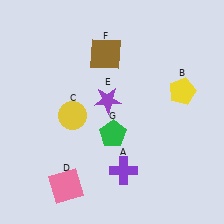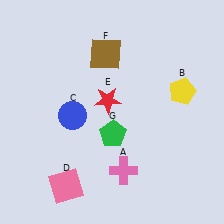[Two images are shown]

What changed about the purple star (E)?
In Image 1, E is purple. In Image 2, it changed to red.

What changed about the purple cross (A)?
In Image 1, A is purple. In Image 2, it changed to pink.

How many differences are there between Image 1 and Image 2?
There are 3 differences between the two images.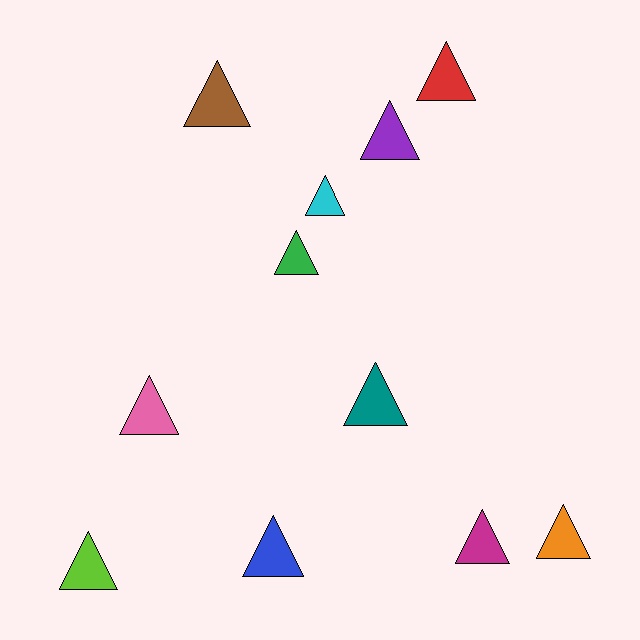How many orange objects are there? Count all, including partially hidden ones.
There is 1 orange object.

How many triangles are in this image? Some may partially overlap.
There are 11 triangles.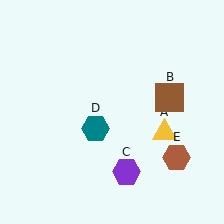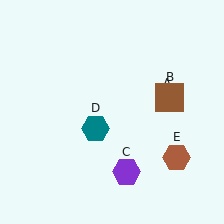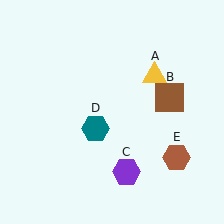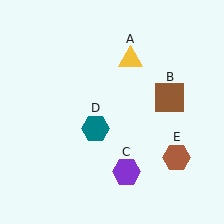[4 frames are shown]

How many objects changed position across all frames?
1 object changed position: yellow triangle (object A).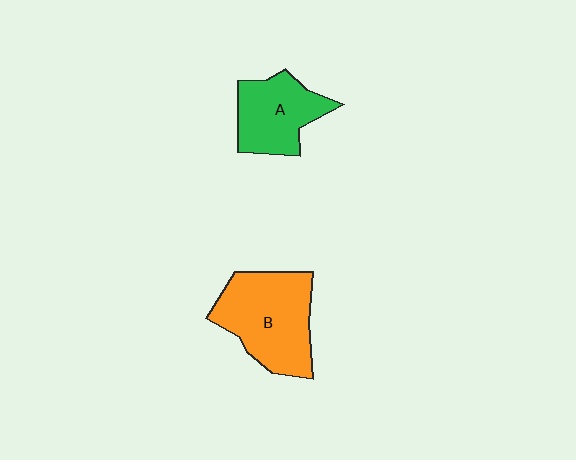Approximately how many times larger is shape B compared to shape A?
Approximately 1.4 times.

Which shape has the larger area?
Shape B (orange).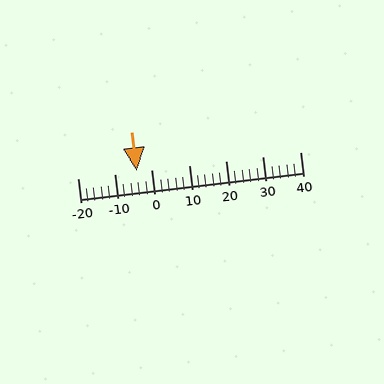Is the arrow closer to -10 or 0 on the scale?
The arrow is closer to 0.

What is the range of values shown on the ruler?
The ruler shows values from -20 to 40.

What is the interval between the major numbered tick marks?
The major tick marks are spaced 10 units apart.